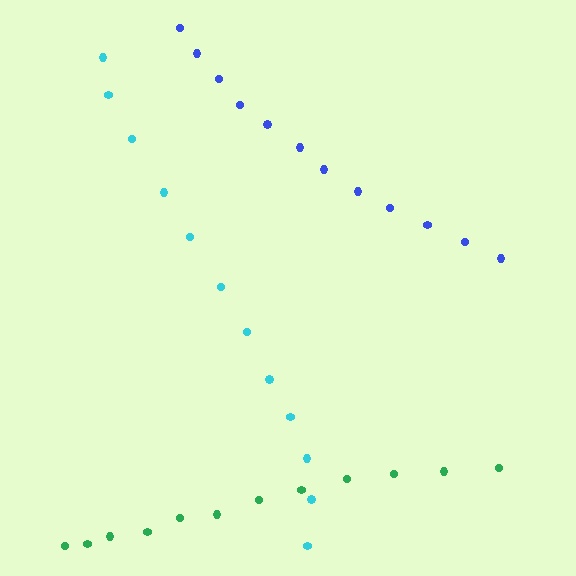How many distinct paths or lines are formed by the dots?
There are 3 distinct paths.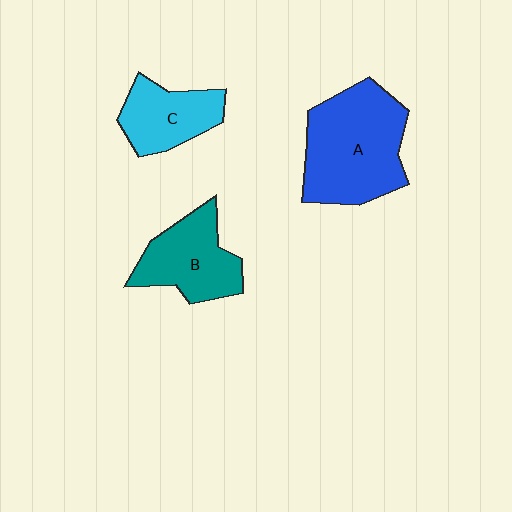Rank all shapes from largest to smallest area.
From largest to smallest: A (blue), B (teal), C (cyan).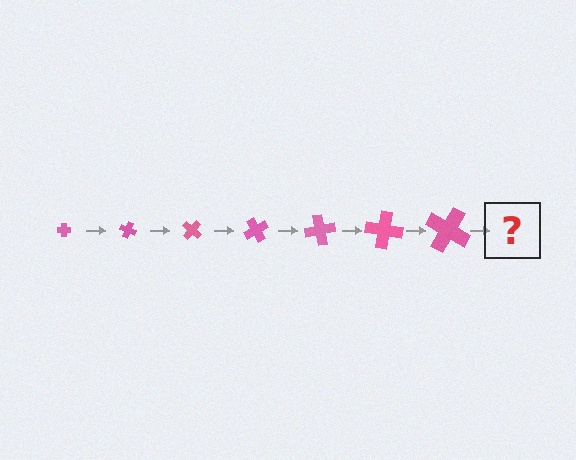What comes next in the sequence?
The next element should be a cross, larger than the previous one and rotated 140 degrees from the start.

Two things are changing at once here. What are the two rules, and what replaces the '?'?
The two rules are that the cross grows larger each step and it rotates 20 degrees each step. The '?' should be a cross, larger than the previous one and rotated 140 degrees from the start.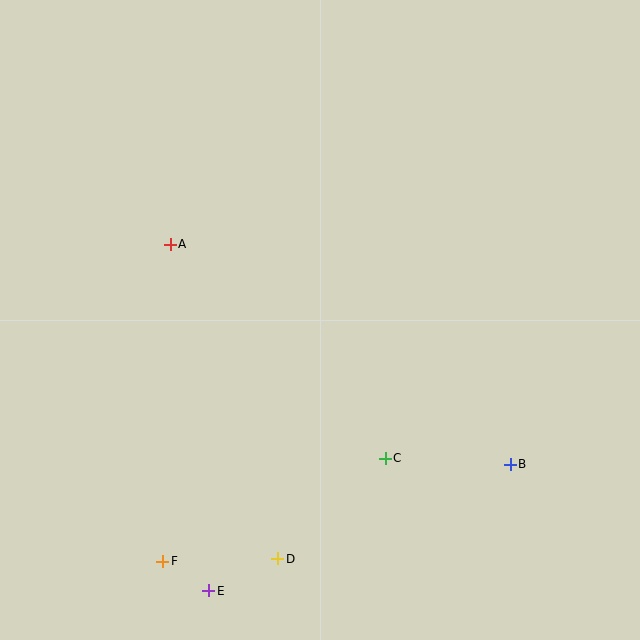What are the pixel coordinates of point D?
Point D is at (278, 559).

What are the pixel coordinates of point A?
Point A is at (170, 244).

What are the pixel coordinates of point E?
Point E is at (209, 591).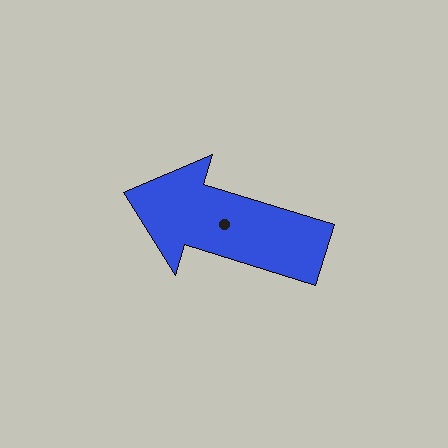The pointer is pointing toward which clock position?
Roughly 10 o'clock.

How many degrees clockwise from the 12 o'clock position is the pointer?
Approximately 287 degrees.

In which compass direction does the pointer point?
West.